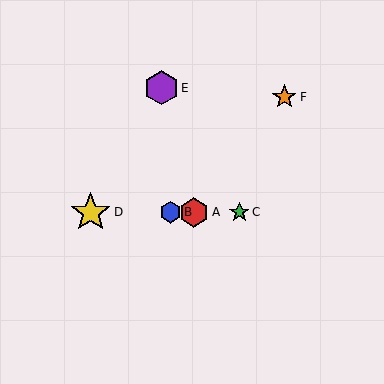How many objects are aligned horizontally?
4 objects (A, B, C, D) are aligned horizontally.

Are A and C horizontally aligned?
Yes, both are at y≈212.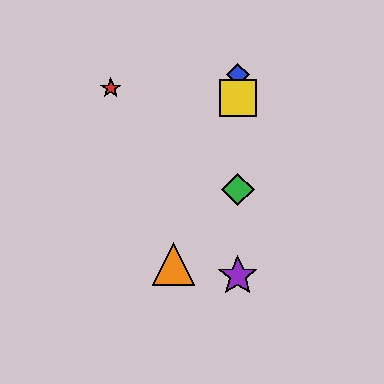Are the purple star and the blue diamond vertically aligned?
Yes, both are at x≈238.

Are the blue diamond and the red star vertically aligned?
No, the blue diamond is at x≈238 and the red star is at x≈111.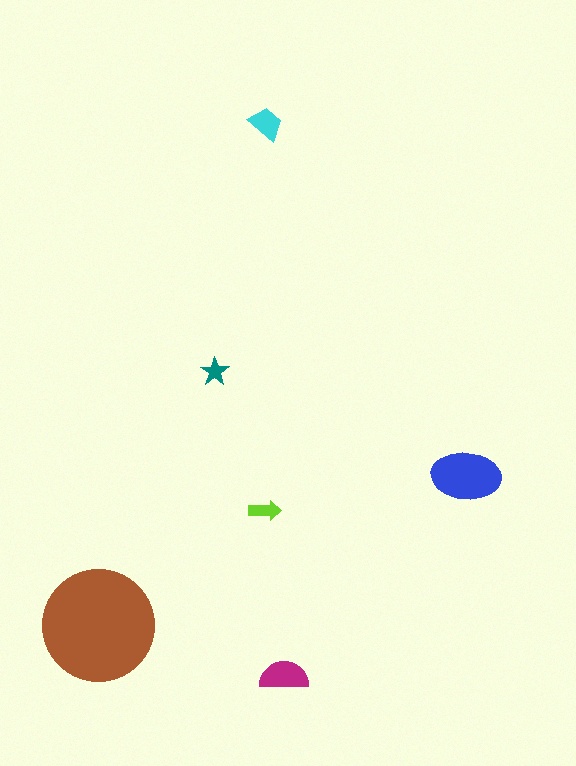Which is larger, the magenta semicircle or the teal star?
The magenta semicircle.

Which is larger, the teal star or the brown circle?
The brown circle.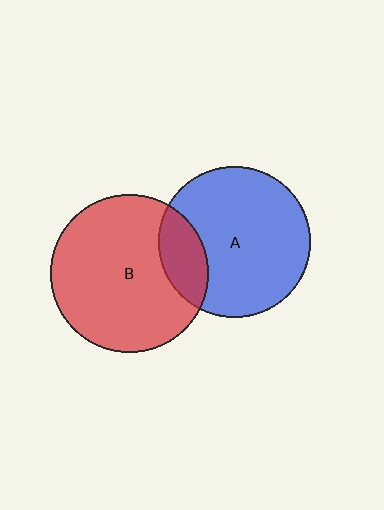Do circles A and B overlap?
Yes.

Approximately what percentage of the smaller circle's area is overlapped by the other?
Approximately 20%.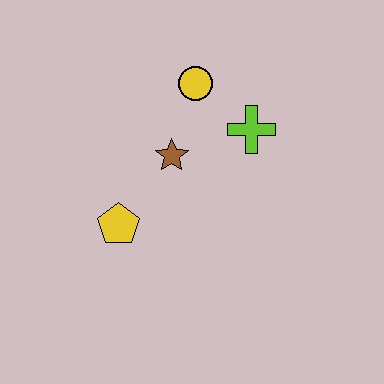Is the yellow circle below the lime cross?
No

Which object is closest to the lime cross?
The yellow circle is closest to the lime cross.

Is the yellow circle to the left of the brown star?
No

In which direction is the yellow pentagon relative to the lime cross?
The yellow pentagon is to the left of the lime cross.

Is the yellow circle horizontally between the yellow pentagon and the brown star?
No